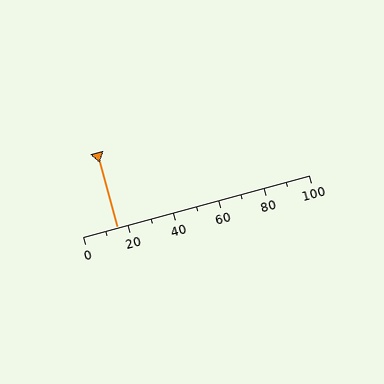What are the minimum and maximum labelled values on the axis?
The axis runs from 0 to 100.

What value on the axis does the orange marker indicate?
The marker indicates approximately 15.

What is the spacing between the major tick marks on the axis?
The major ticks are spaced 20 apart.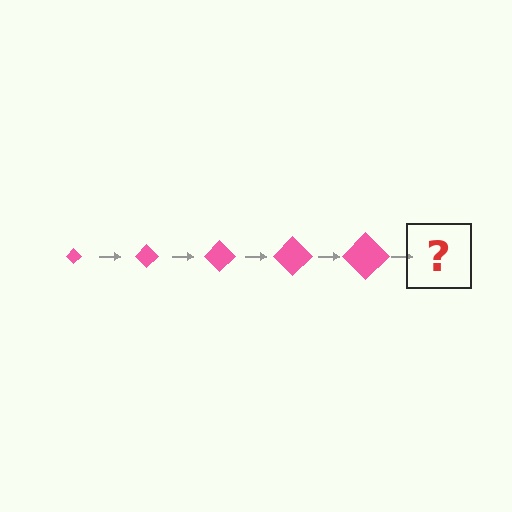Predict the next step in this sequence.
The next step is a pink diamond, larger than the previous one.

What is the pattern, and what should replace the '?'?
The pattern is that the diamond gets progressively larger each step. The '?' should be a pink diamond, larger than the previous one.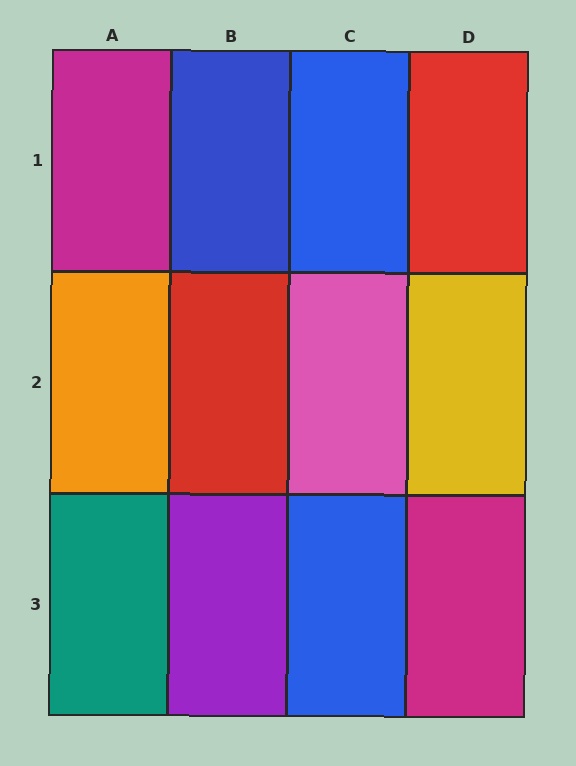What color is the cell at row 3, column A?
Teal.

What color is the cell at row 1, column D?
Red.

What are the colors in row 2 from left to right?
Orange, red, pink, yellow.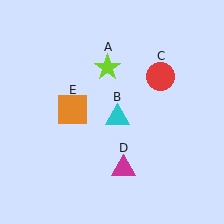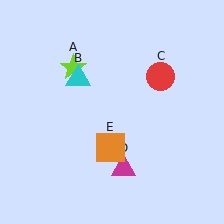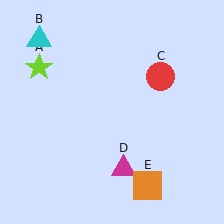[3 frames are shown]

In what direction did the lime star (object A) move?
The lime star (object A) moved left.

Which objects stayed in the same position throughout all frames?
Red circle (object C) and magenta triangle (object D) remained stationary.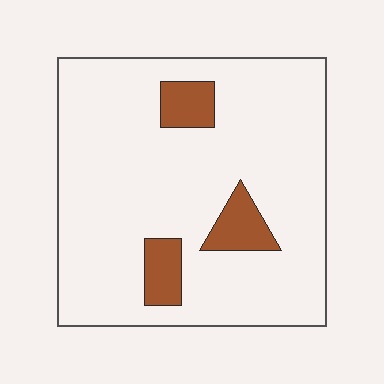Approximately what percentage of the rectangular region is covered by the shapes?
Approximately 10%.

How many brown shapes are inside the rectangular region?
3.